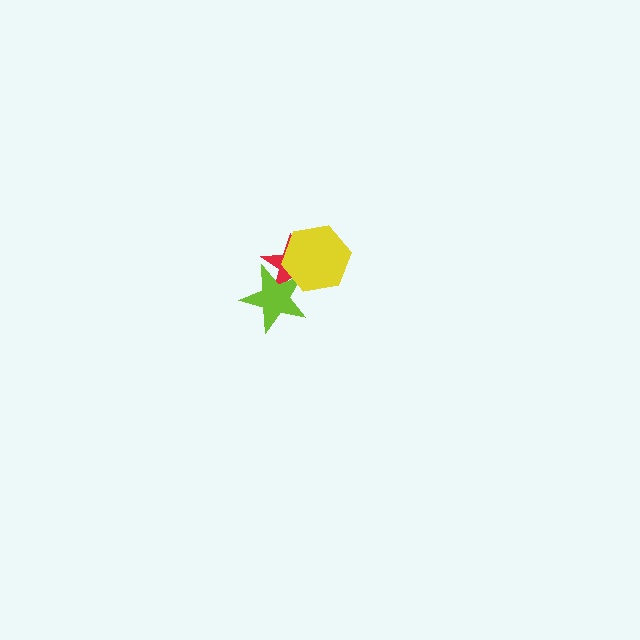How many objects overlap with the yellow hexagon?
2 objects overlap with the yellow hexagon.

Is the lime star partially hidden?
Yes, it is partially covered by another shape.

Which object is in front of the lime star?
The yellow hexagon is in front of the lime star.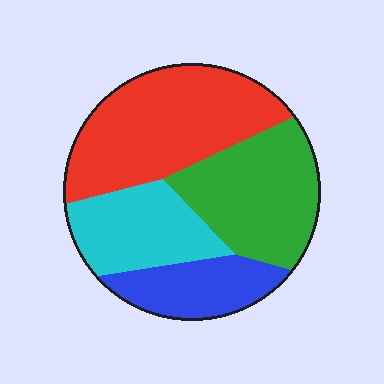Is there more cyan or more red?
Red.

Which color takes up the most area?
Red, at roughly 35%.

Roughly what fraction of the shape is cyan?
Cyan covers roughly 20% of the shape.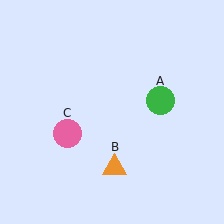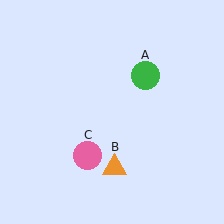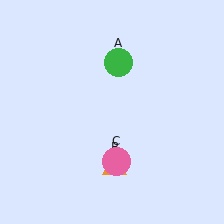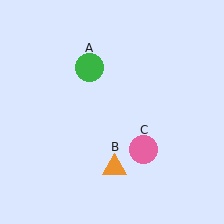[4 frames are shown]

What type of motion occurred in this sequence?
The green circle (object A), pink circle (object C) rotated counterclockwise around the center of the scene.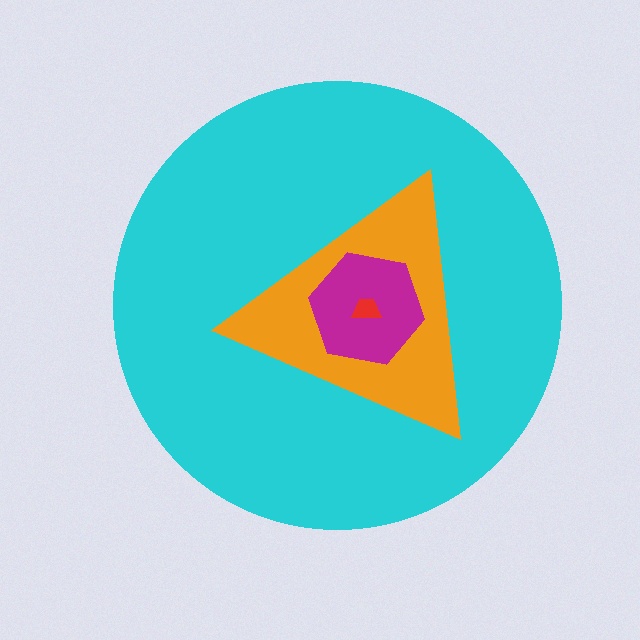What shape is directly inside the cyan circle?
The orange triangle.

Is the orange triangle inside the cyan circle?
Yes.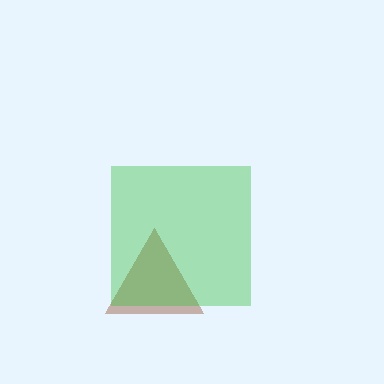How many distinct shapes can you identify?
There are 2 distinct shapes: a brown triangle, a green square.